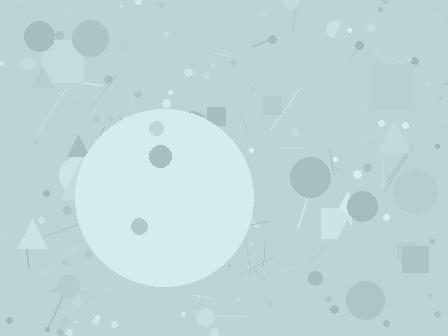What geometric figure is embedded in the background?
A circle is embedded in the background.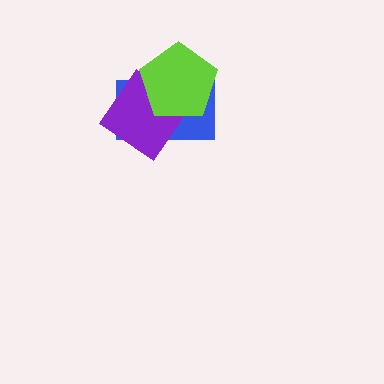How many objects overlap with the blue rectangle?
2 objects overlap with the blue rectangle.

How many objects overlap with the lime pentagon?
2 objects overlap with the lime pentagon.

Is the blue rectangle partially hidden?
Yes, it is partially covered by another shape.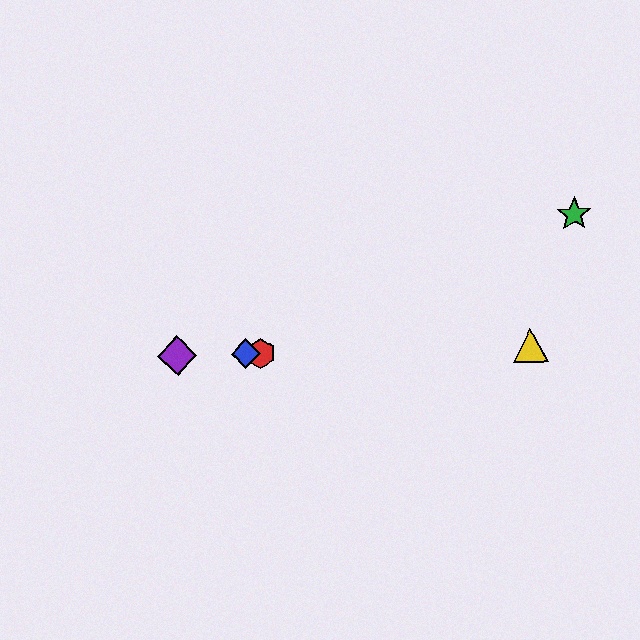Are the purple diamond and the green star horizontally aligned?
No, the purple diamond is at y≈356 and the green star is at y≈214.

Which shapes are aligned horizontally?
The red hexagon, the blue diamond, the yellow triangle, the purple diamond are aligned horizontally.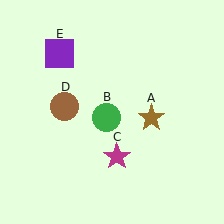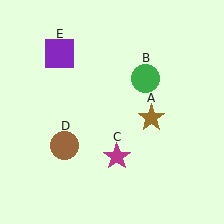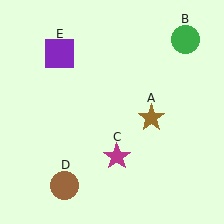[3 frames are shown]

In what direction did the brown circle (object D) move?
The brown circle (object D) moved down.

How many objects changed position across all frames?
2 objects changed position: green circle (object B), brown circle (object D).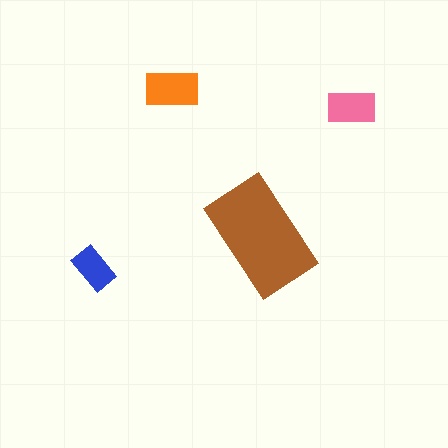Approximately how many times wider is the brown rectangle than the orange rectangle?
About 2 times wider.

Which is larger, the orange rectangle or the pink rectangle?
The orange one.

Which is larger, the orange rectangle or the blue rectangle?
The orange one.